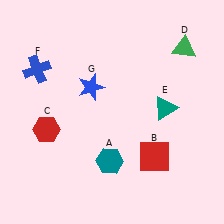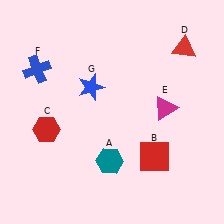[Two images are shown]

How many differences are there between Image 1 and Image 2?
There are 2 differences between the two images.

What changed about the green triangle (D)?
In Image 1, D is green. In Image 2, it changed to red.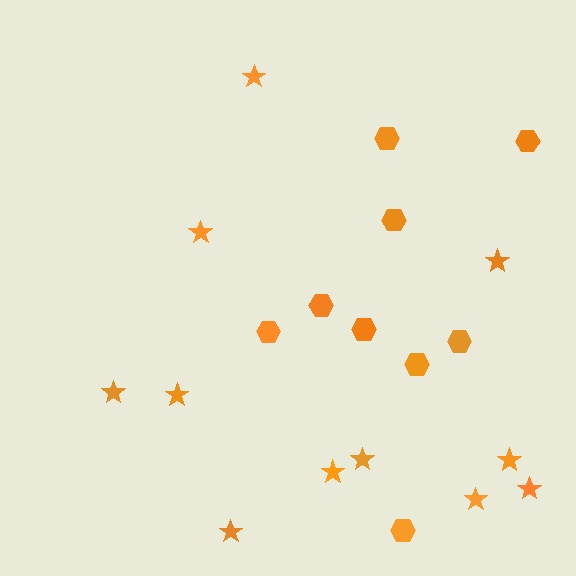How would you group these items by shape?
There are 2 groups: one group of hexagons (9) and one group of stars (11).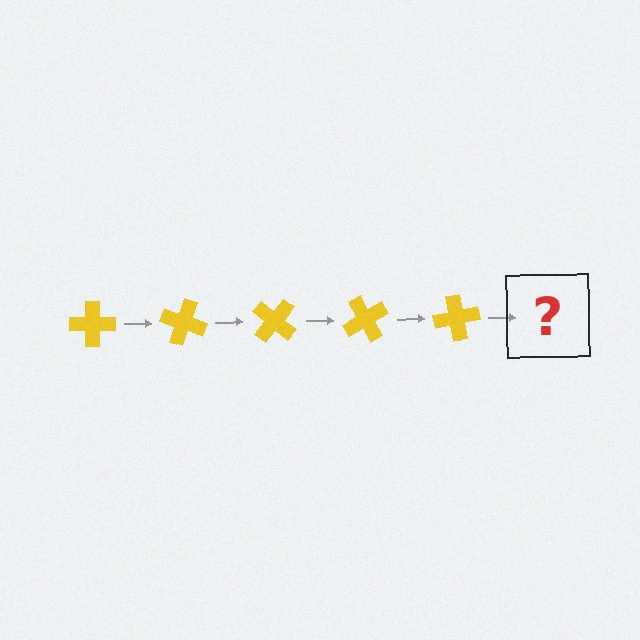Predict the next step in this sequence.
The next step is a yellow cross rotated 100 degrees.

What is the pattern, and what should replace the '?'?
The pattern is that the cross rotates 20 degrees each step. The '?' should be a yellow cross rotated 100 degrees.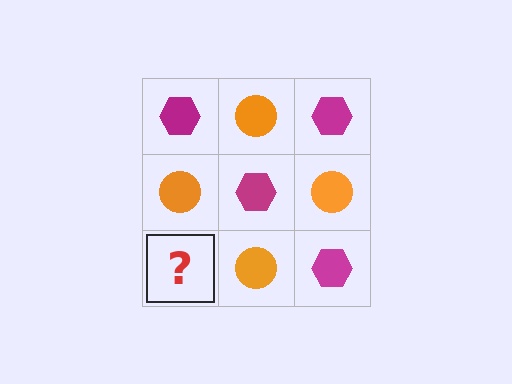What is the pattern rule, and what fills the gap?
The rule is that it alternates magenta hexagon and orange circle in a checkerboard pattern. The gap should be filled with a magenta hexagon.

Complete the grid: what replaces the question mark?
The question mark should be replaced with a magenta hexagon.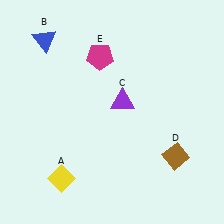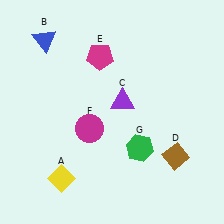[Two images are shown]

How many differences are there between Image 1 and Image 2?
There are 2 differences between the two images.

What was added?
A magenta circle (F), a green hexagon (G) were added in Image 2.